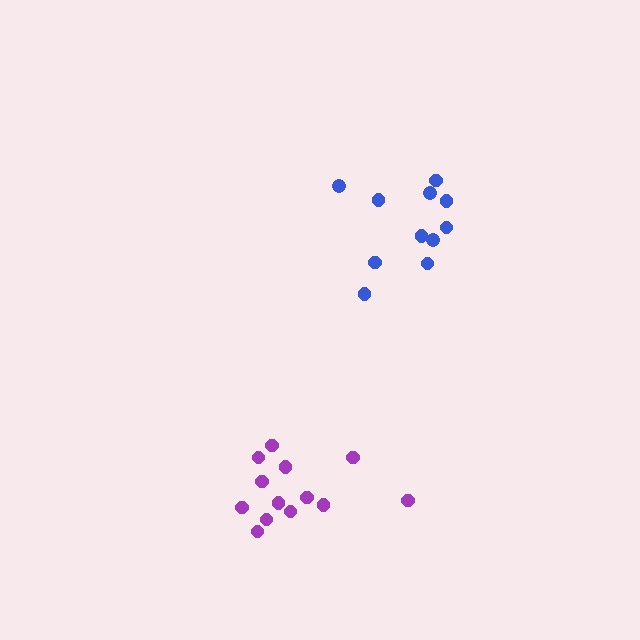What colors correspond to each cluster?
The clusters are colored: purple, blue.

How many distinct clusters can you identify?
There are 2 distinct clusters.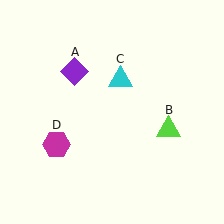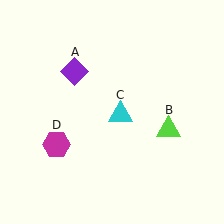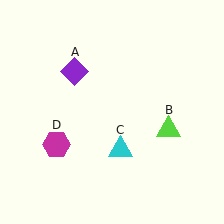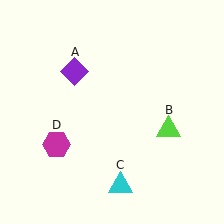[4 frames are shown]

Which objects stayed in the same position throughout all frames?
Purple diamond (object A) and lime triangle (object B) and magenta hexagon (object D) remained stationary.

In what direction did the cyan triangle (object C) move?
The cyan triangle (object C) moved down.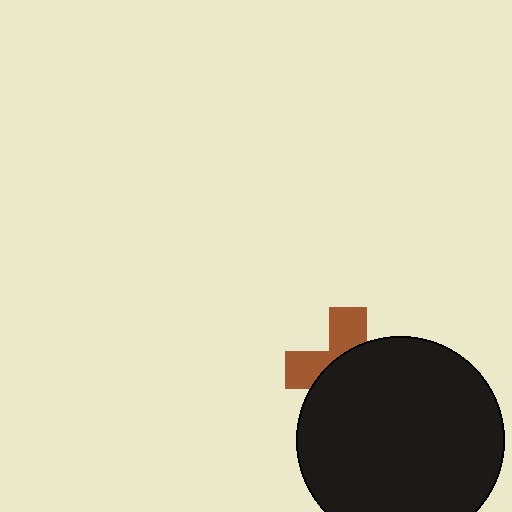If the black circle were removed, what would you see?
You would see the complete brown cross.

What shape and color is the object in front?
The object in front is a black circle.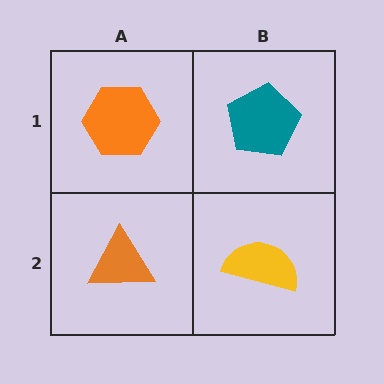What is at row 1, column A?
An orange hexagon.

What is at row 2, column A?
An orange triangle.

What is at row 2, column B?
A yellow semicircle.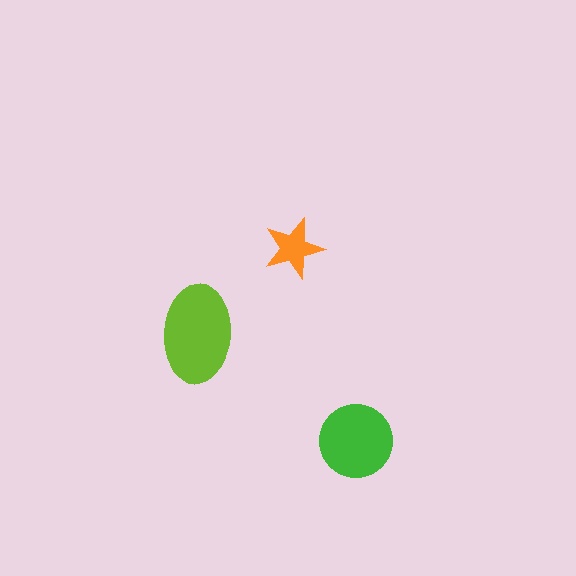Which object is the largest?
The lime ellipse.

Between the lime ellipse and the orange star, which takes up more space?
The lime ellipse.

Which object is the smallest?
The orange star.